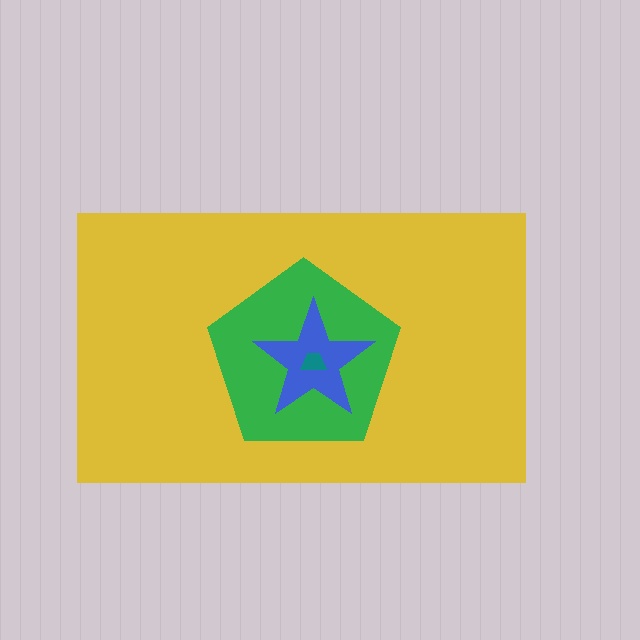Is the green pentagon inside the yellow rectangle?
Yes.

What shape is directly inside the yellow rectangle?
The green pentagon.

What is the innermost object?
The teal trapezoid.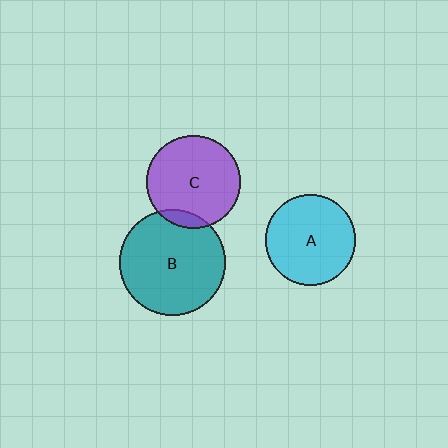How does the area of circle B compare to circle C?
Approximately 1.3 times.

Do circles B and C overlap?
Yes.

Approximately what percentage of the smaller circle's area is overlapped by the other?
Approximately 10%.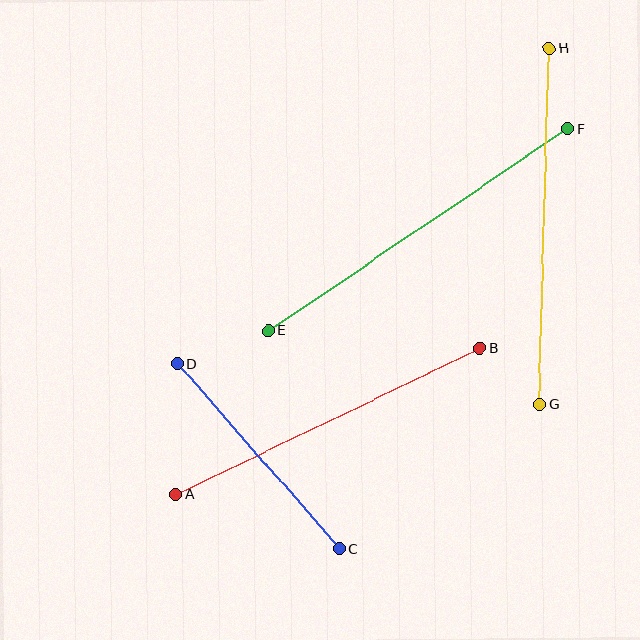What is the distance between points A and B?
The distance is approximately 338 pixels.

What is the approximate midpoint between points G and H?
The midpoint is at approximately (544, 226) pixels.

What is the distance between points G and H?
The distance is approximately 356 pixels.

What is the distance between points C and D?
The distance is approximately 245 pixels.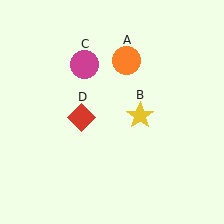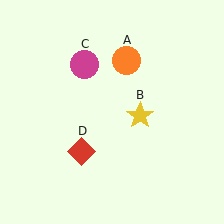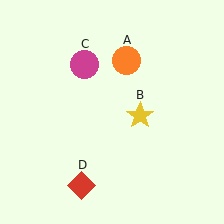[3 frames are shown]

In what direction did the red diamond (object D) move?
The red diamond (object D) moved down.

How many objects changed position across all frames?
1 object changed position: red diamond (object D).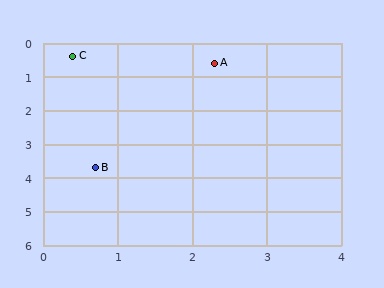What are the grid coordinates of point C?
Point C is at approximately (0.4, 0.4).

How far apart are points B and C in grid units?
Points B and C are about 3.3 grid units apart.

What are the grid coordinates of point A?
Point A is at approximately (2.3, 0.6).